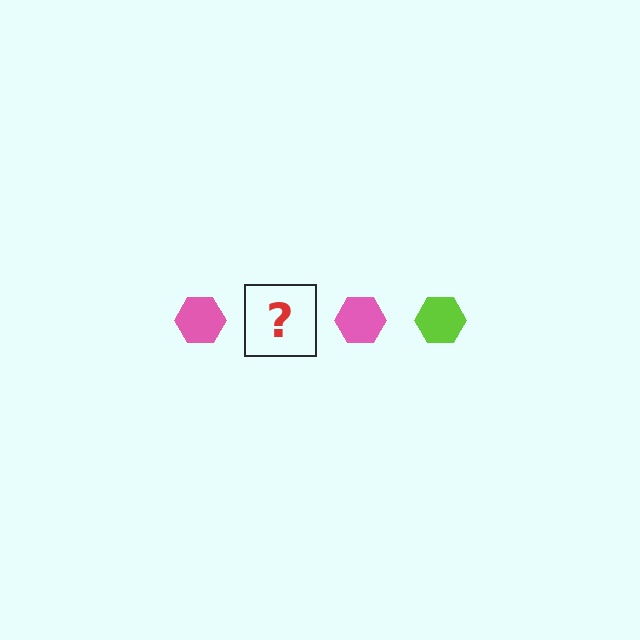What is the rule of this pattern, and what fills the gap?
The rule is that the pattern cycles through pink, lime hexagons. The gap should be filled with a lime hexagon.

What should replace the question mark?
The question mark should be replaced with a lime hexagon.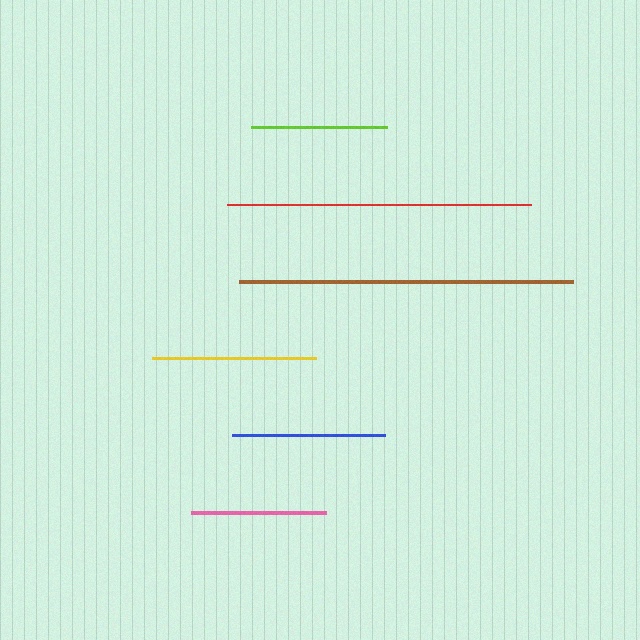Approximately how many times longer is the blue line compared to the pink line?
The blue line is approximately 1.1 times the length of the pink line.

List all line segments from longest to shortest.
From longest to shortest: brown, red, yellow, blue, lime, pink.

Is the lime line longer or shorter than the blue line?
The blue line is longer than the lime line.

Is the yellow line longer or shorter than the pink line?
The yellow line is longer than the pink line.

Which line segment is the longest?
The brown line is the longest at approximately 334 pixels.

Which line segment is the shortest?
The pink line is the shortest at approximately 135 pixels.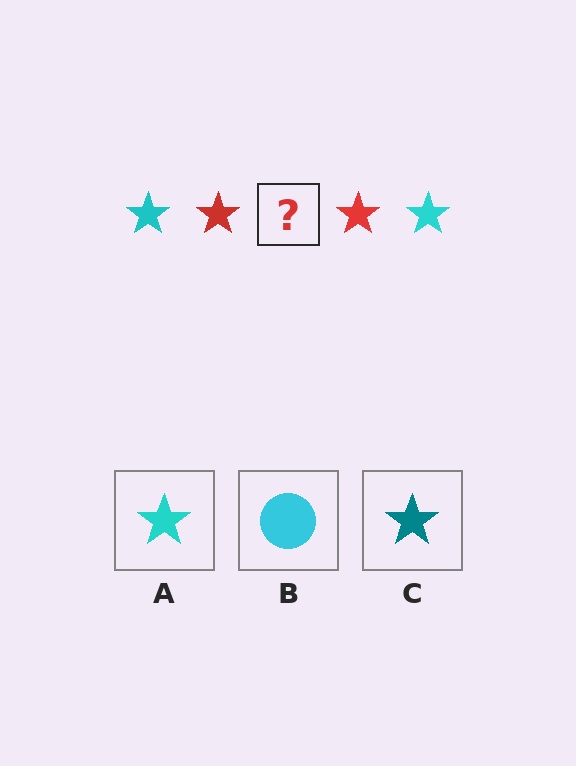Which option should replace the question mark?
Option A.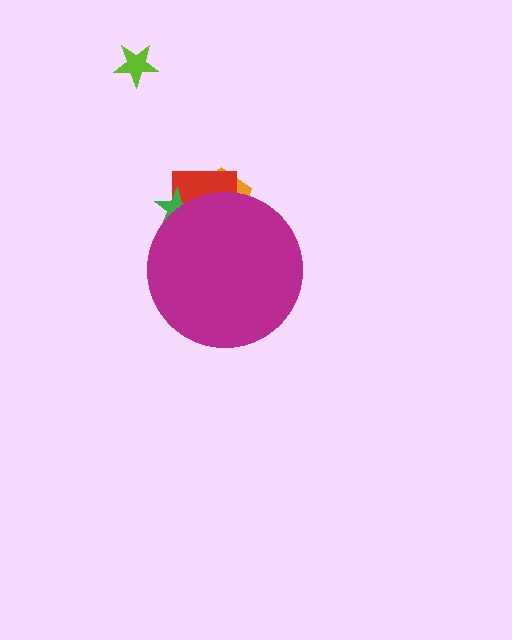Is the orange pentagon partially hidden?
Yes, the orange pentagon is partially hidden behind the magenta circle.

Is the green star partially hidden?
Yes, the green star is partially hidden behind the magenta circle.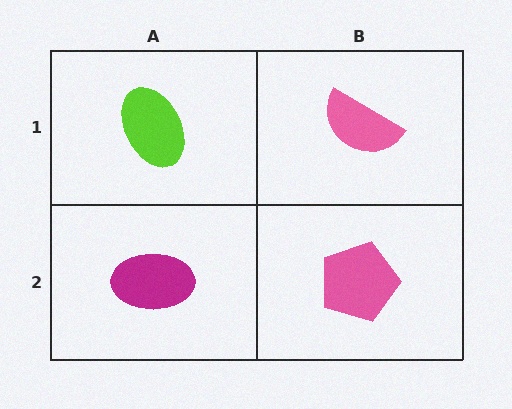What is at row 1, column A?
A lime ellipse.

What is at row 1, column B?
A pink semicircle.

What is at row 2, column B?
A pink pentagon.